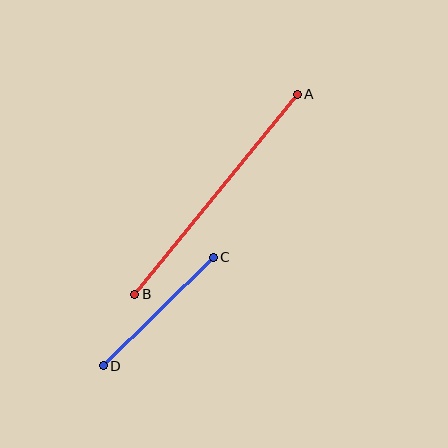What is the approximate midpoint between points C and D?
The midpoint is at approximately (158, 311) pixels.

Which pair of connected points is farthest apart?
Points A and B are farthest apart.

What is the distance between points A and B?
The distance is approximately 257 pixels.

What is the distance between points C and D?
The distance is approximately 155 pixels.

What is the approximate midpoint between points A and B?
The midpoint is at approximately (216, 194) pixels.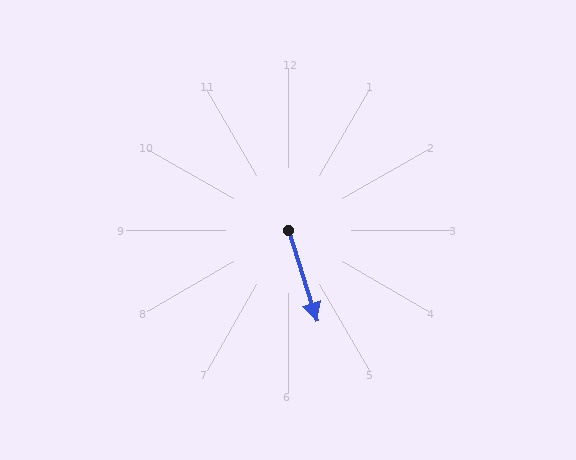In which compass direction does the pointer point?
South.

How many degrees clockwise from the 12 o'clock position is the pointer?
Approximately 162 degrees.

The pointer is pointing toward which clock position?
Roughly 5 o'clock.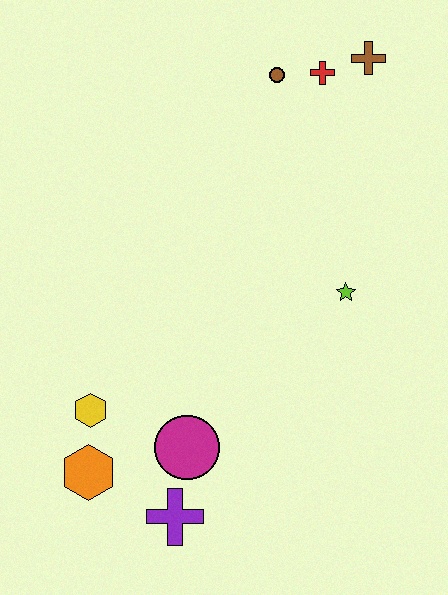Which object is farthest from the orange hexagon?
The brown cross is farthest from the orange hexagon.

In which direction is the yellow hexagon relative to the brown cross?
The yellow hexagon is below the brown cross.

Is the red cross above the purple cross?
Yes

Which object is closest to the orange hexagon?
The yellow hexagon is closest to the orange hexagon.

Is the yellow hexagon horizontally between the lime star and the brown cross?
No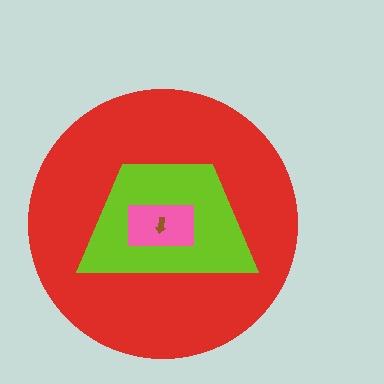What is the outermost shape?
The red circle.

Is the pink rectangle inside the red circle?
Yes.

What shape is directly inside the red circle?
The lime trapezoid.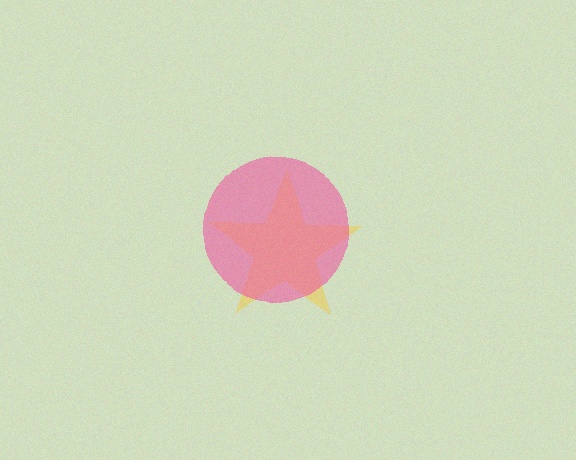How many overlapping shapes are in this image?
There are 2 overlapping shapes in the image.